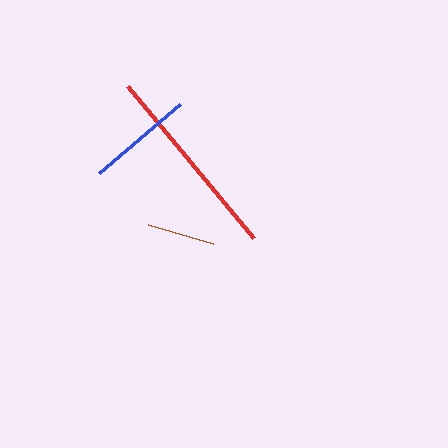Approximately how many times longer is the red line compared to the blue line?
The red line is approximately 1.9 times the length of the blue line.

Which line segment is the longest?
The red line is the longest at approximately 197 pixels.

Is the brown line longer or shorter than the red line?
The red line is longer than the brown line.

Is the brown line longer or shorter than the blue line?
The blue line is longer than the brown line.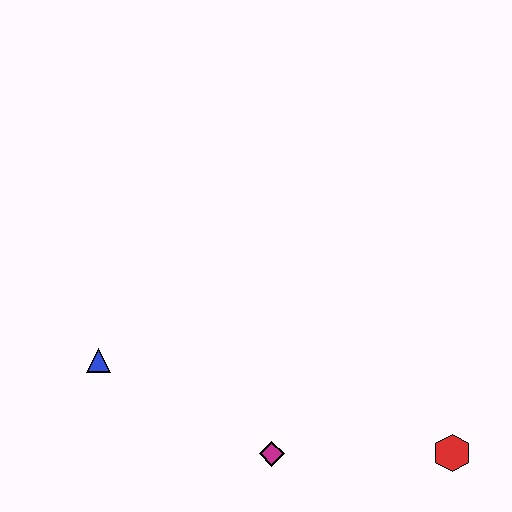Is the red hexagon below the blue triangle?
Yes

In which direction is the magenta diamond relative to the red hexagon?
The magenta diamond is to the left of the red hexagon.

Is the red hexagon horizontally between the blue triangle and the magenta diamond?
No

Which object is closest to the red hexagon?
The magenta diamond is closest to the red hexagon.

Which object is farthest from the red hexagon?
The blue triangle is farthest from the red hexagon.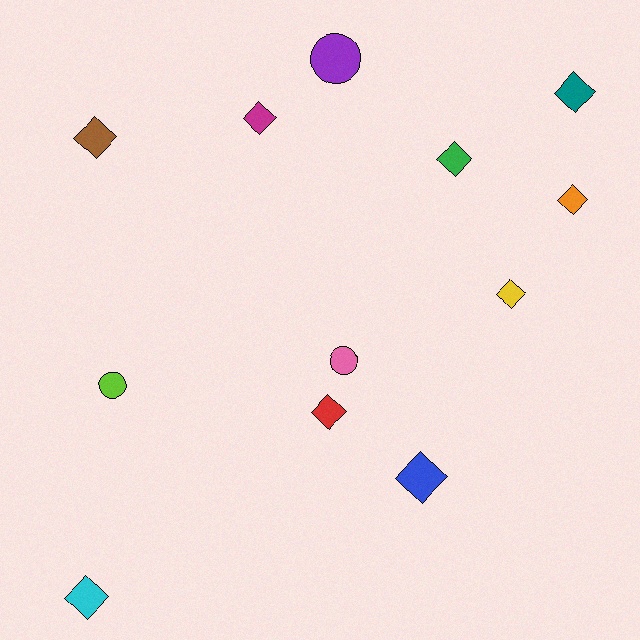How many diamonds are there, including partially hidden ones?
There are 9 diamonds.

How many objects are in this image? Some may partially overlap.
There are 12 objects.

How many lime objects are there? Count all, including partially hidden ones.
There is 1 lime object.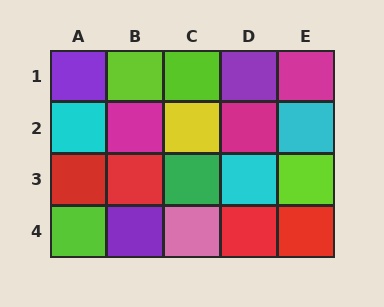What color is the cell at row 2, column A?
Cyan.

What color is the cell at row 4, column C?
Pink.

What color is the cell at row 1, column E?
Magenta.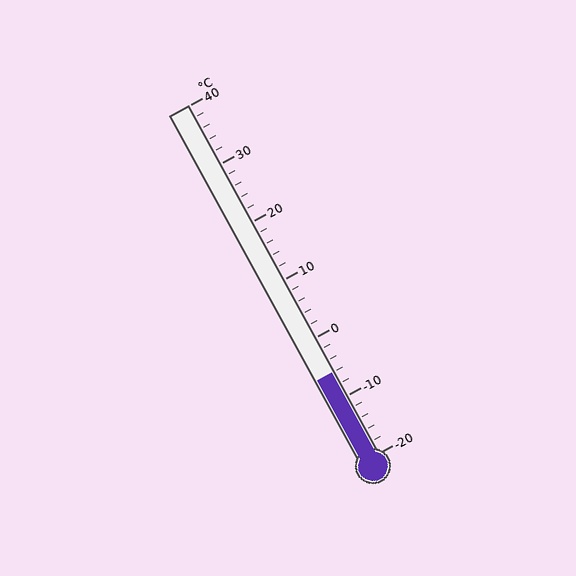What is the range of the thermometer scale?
The thermometer scale ranges from -20°C to 40°C.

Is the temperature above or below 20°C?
The temperature is below 20°C.